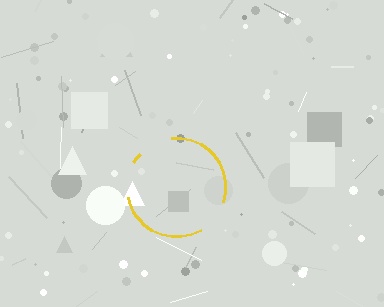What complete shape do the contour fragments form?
The contour fragments form a circle.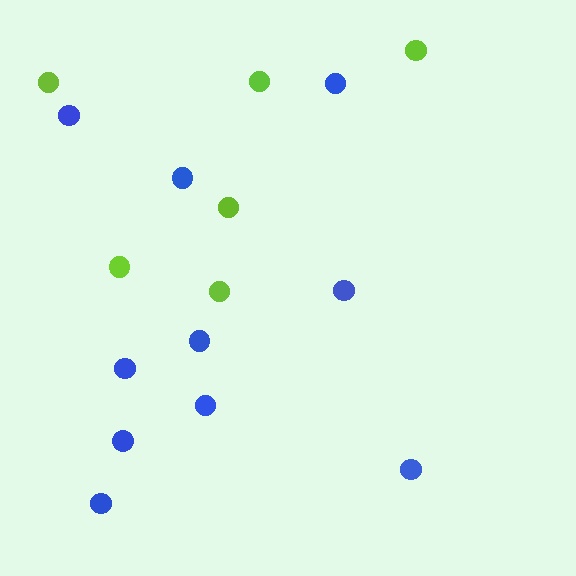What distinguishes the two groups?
There are 2 groups: one group of lime circles (6) and one group of blue circles (10).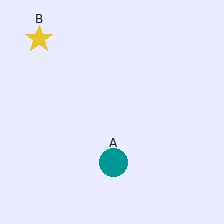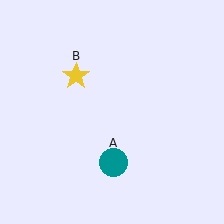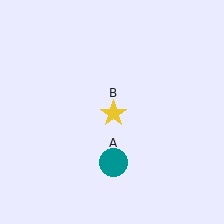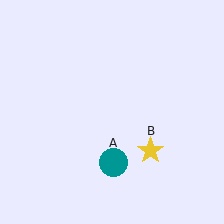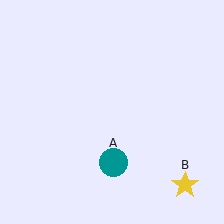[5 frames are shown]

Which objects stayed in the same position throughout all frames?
Teal circle (object A) remained stationary.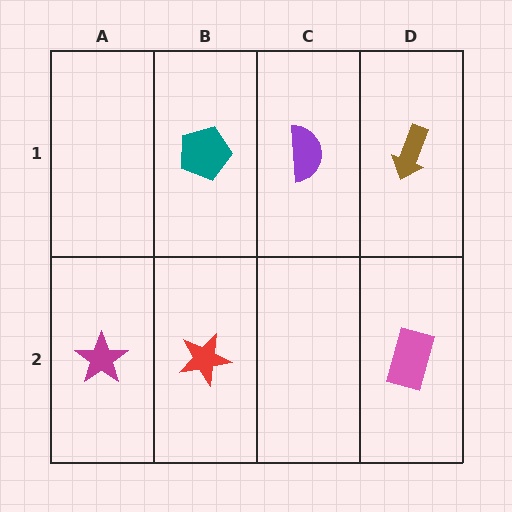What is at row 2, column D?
A pink rectangle.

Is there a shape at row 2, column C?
No, that cell is empty.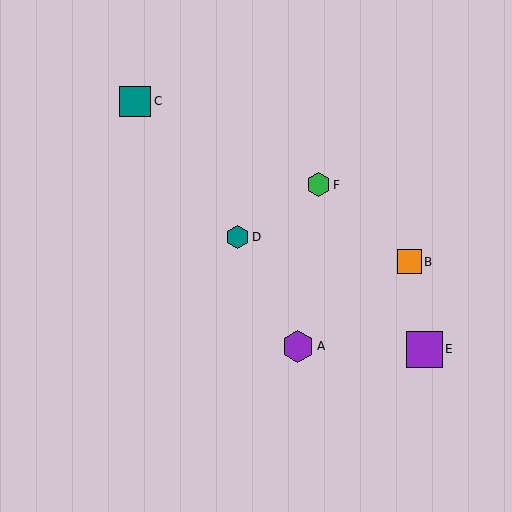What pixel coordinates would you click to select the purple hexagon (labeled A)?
Click at (298, 346) to select the purple hexagon A.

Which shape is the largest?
The purple square (labeled E) is the largest.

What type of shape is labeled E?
Shape E is a purple square.